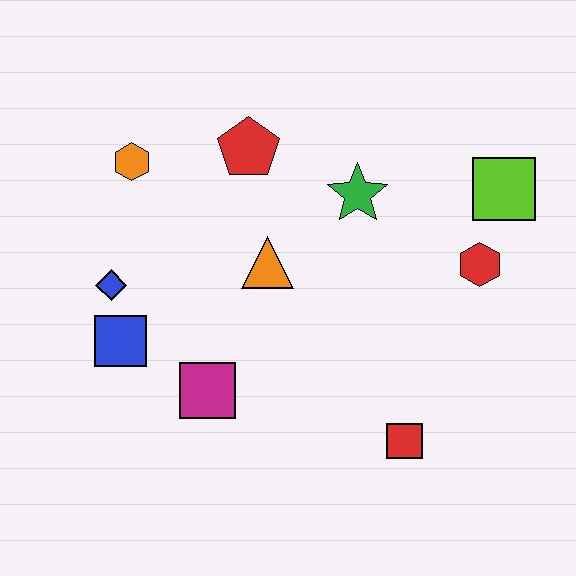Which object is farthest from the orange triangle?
The lime square is farthest from the orange triangle.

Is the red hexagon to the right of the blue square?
Yes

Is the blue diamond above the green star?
No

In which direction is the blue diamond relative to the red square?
The blue diamond is to the left of the red square.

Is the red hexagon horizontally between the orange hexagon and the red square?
No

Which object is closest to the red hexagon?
The lime square is closest to the red hexagon.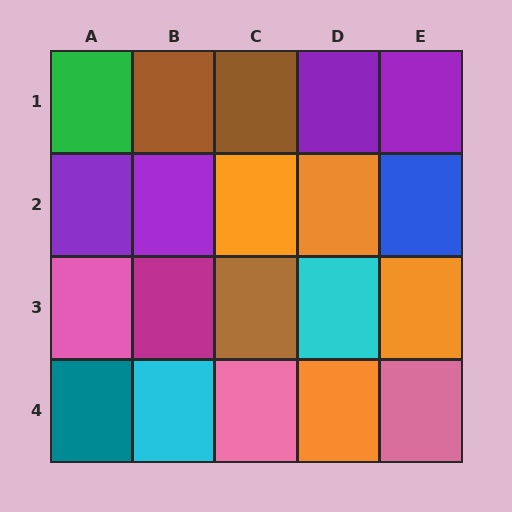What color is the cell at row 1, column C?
Brown.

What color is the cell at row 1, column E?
Purple.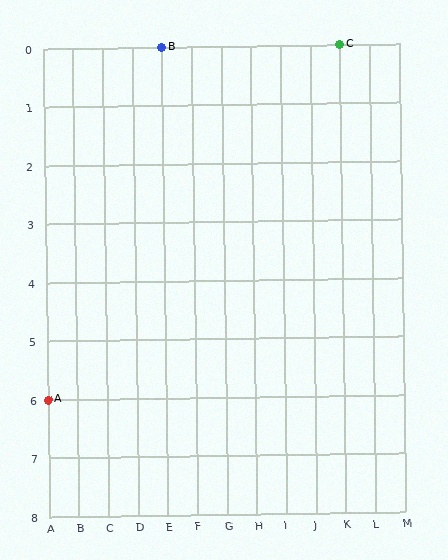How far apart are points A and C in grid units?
Points A and C are 10 columns and 6 rows apart (about 11.7 grid units diagonally).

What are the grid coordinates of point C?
Point C is at grid coordinates (K, 0).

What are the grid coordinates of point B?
Point B is at grid coordinates (E, 0).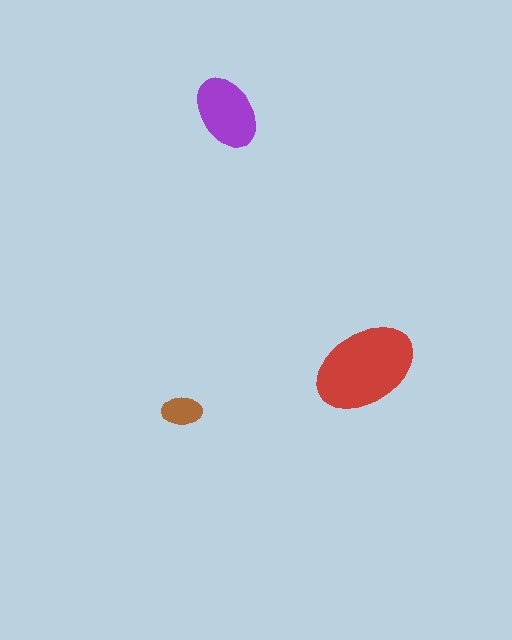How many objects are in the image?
There are 3 objects in the image.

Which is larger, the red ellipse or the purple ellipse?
The red one.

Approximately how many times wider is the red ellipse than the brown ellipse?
About 2.5 times wider.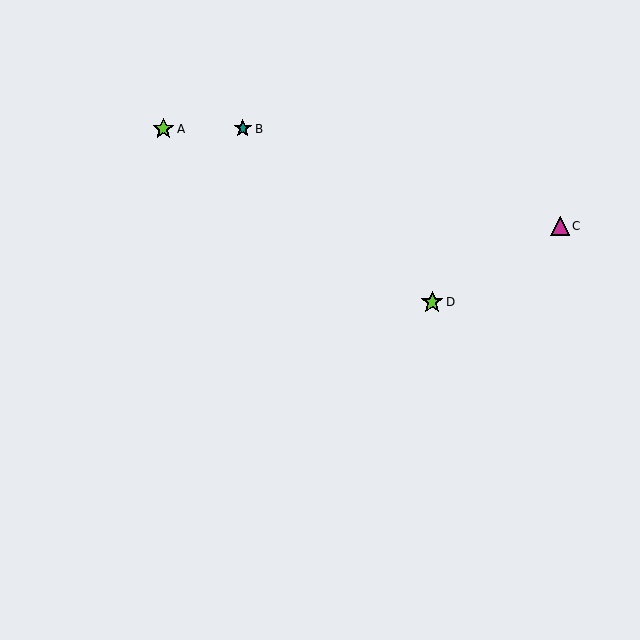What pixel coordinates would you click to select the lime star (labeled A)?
Click at (163, 129) to select the lime star A.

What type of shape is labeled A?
Shape A is a lime star.